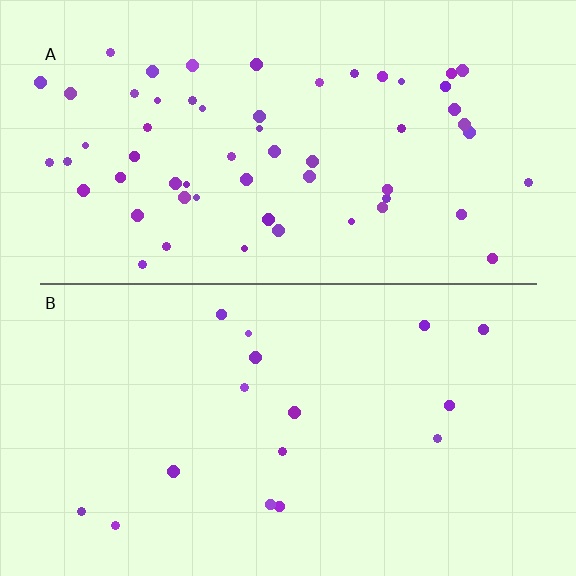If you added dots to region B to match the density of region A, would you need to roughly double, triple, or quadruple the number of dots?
Approximately quadruple.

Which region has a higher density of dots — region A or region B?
A (the top).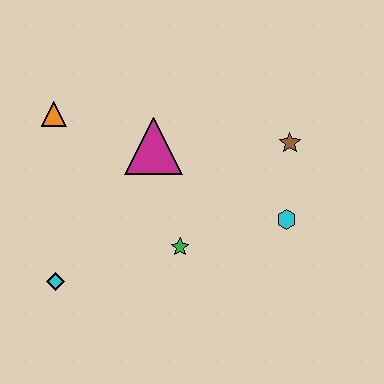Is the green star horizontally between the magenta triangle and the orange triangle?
No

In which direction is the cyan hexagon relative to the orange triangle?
The cyan hexagon is to the right of the orange triangle.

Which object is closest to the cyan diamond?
The green star is closest to the cyan diamond.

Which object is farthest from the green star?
The orange triangle is farthest from the green star.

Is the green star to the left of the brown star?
Yes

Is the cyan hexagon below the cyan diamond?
No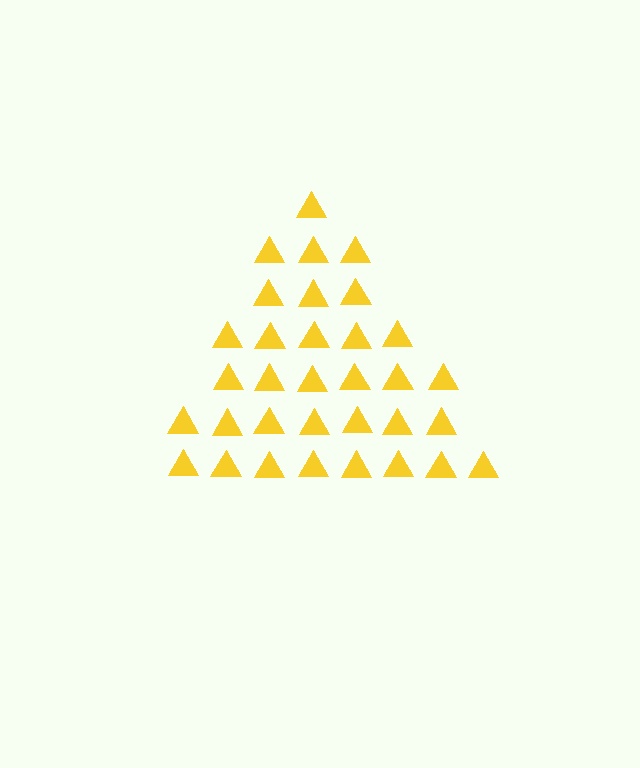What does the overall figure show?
The overall figure shows a triangle.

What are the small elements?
The small elements are triangles.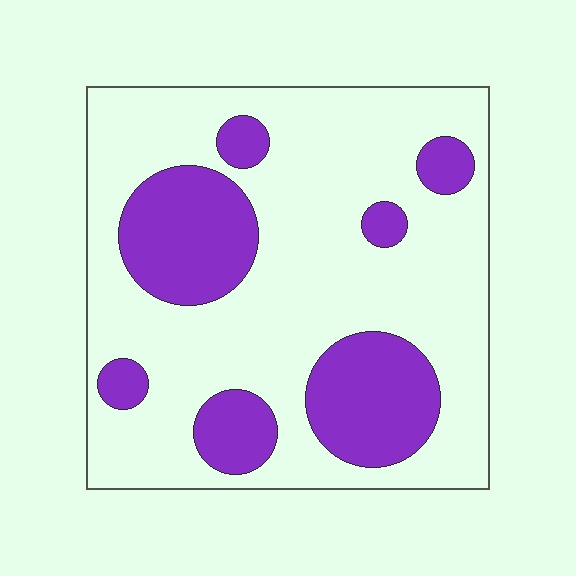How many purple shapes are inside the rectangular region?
7.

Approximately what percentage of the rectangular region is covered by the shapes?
Approximately 25%.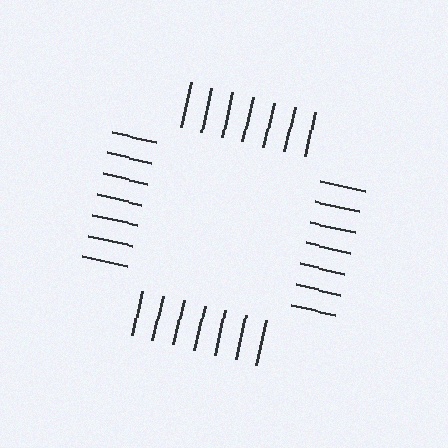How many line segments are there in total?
28 — 7 along each of the 4 edges.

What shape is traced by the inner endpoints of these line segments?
An illusory square — the line segments terminate on its edges but no continuous stroke is drawn.